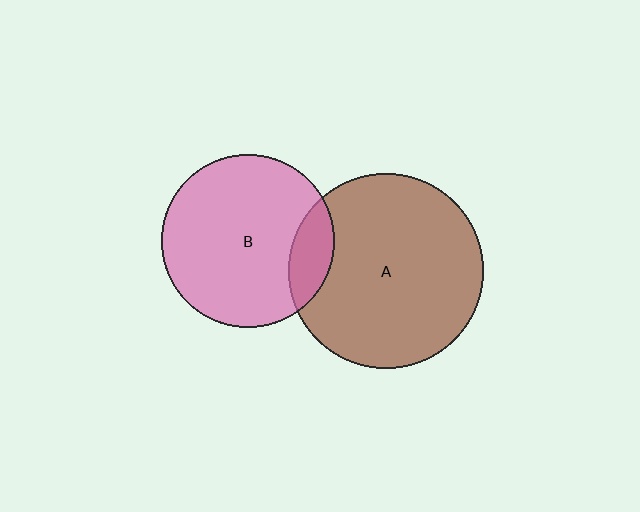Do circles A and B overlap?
Yes.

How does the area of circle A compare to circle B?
Approximately 1.3 times.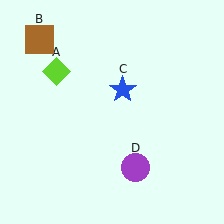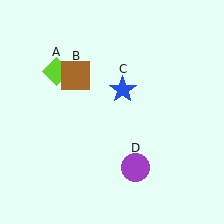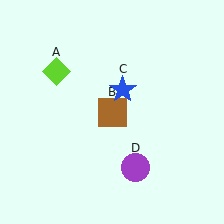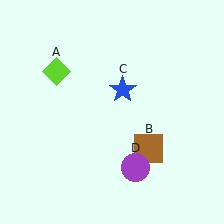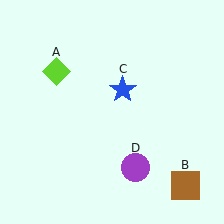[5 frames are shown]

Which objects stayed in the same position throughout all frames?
Lime diamond (object A) and blue star (object C) and purple circle (object D) remained stationary.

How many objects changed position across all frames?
1 object changed position: brown square (object B).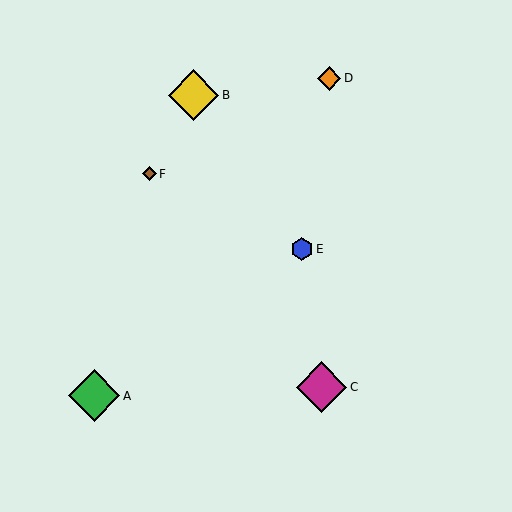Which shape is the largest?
The green diamond (labeled A) is the largest.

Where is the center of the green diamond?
The center of the green diamond is at (94, 396).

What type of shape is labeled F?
Shape F is a brown diamond.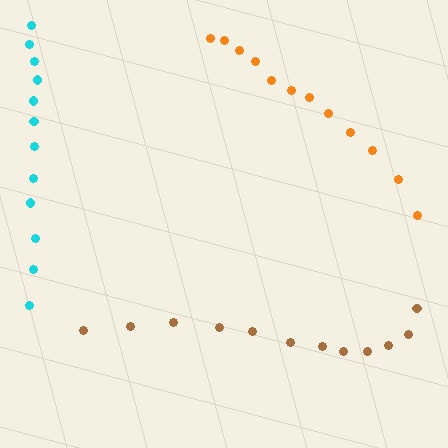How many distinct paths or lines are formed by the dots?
There are 3 distinct paths.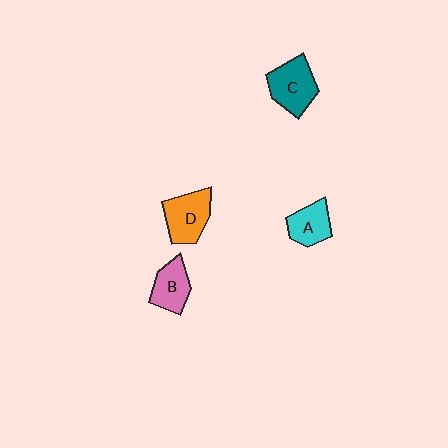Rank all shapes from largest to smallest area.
From largest to smallest: C (teal), D (orange), B (pink), A (cyan).